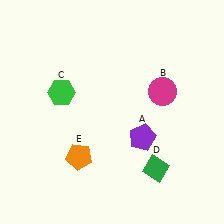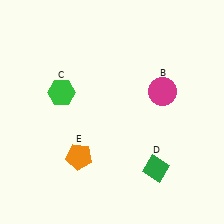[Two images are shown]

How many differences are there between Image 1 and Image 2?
There is 1 difference between the two images.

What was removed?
The purple pentagon (A) was removed in Image 2.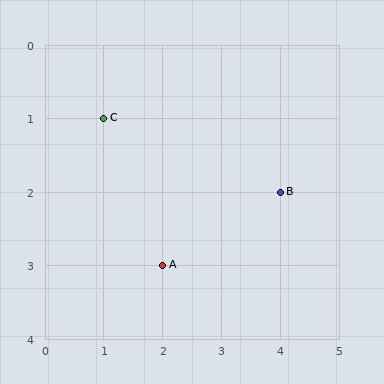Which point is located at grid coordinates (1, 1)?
Point C is at (1, 1).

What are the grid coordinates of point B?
Point B is at grid coordinates (4, 2).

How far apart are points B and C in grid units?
Points B and C are 3 columns and 1 row apart (about 3.2 grid units diagonally).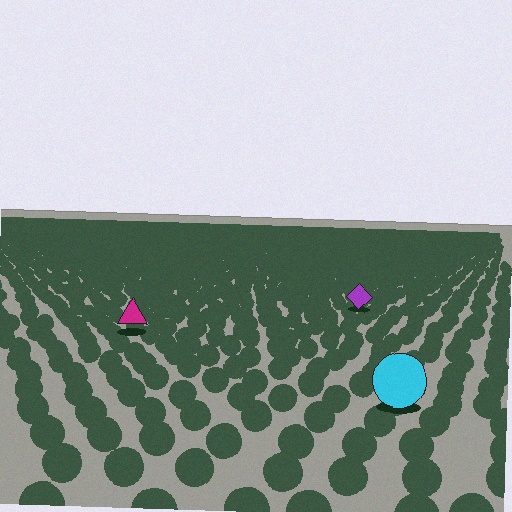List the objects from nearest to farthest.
From nearest to farthest: the cyan circle, the magenta triangle, the purple diamond.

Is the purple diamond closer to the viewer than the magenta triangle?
No. The magenta triangle is closer — you can tell from the texture gradient: the ground texture is coarser near it.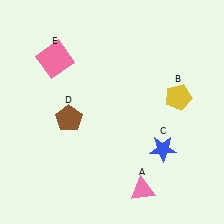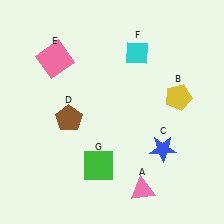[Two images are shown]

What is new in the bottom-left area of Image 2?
A green square (G) was added in the bottom-left area of Image 2.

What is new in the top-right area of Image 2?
A cyan diamond (F) was added in the top-right area of Image 2.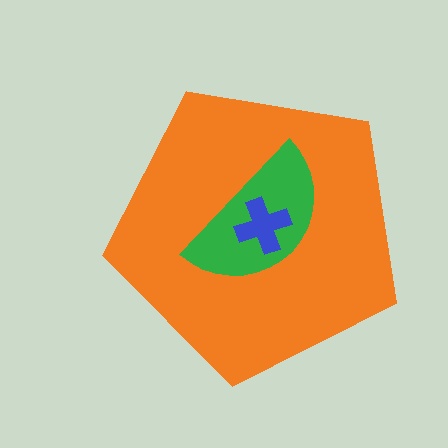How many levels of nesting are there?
3.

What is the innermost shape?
The blue cross.